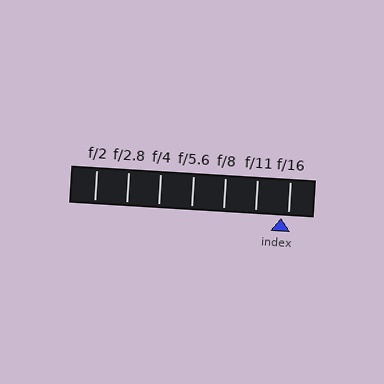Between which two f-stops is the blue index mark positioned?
The index mark is between f/11 and f/16.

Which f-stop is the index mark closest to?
The index mark is closest to f/16.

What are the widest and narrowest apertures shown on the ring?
The widest aperture shown is f/2 and the narrowest is f/16.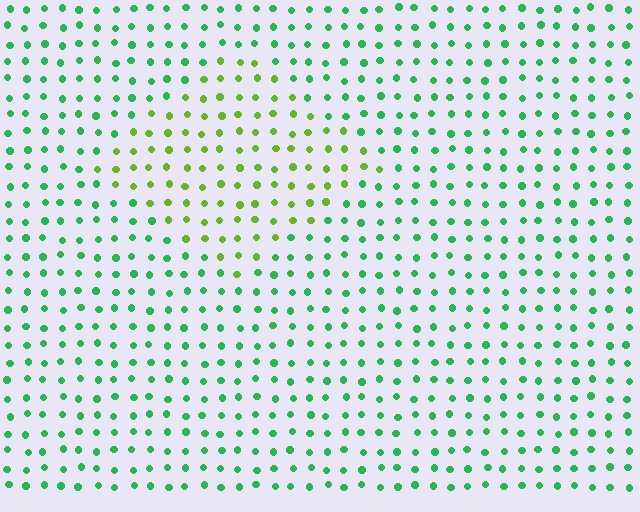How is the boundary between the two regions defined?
The boundary is defined purely by a slight shift in hue (about 43 degrees). Spacing, size, and orientation are identical on both sides.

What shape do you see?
I see a diamond.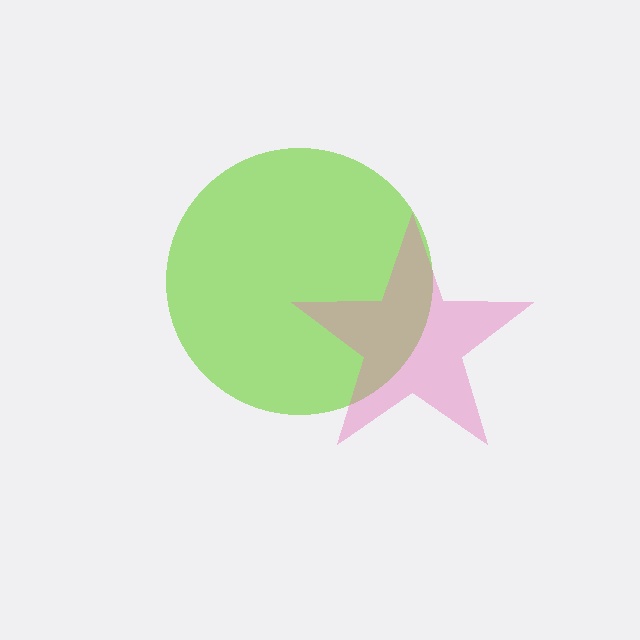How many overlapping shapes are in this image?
There are 2 overlapping shapes in the image.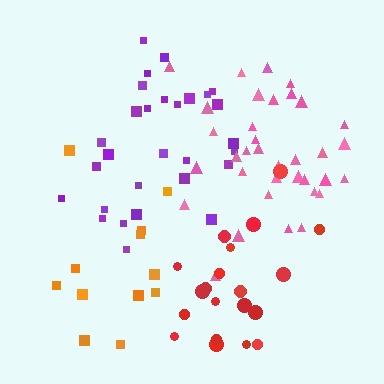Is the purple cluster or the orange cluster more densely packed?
Purple.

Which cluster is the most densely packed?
Pink.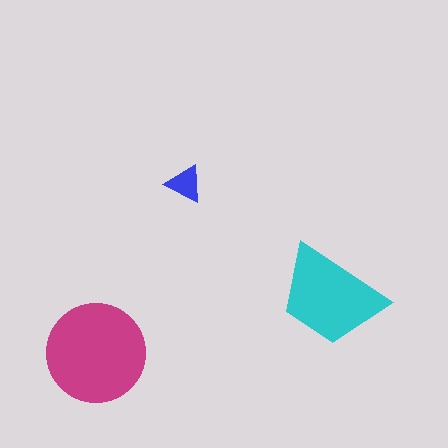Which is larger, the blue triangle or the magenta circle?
The magenta circle.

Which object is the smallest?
The blue triangle.